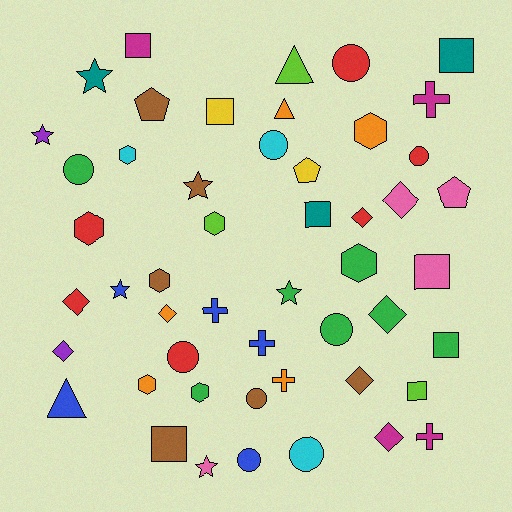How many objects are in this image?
There are 50 objects.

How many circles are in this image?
There are 9 circles.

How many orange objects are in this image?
There are 5 orange objects.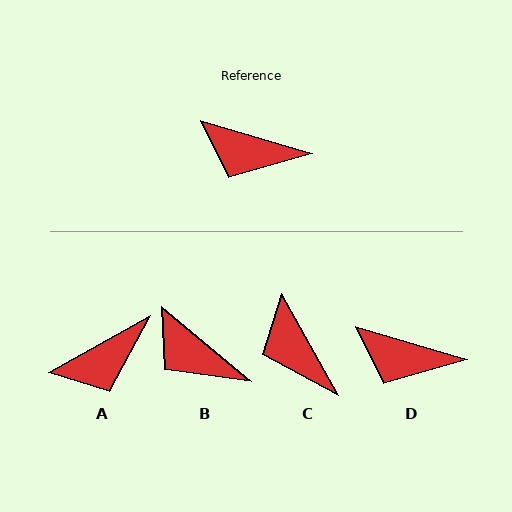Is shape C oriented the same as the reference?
No, it is off by about 44 degrees.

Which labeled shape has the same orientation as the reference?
D.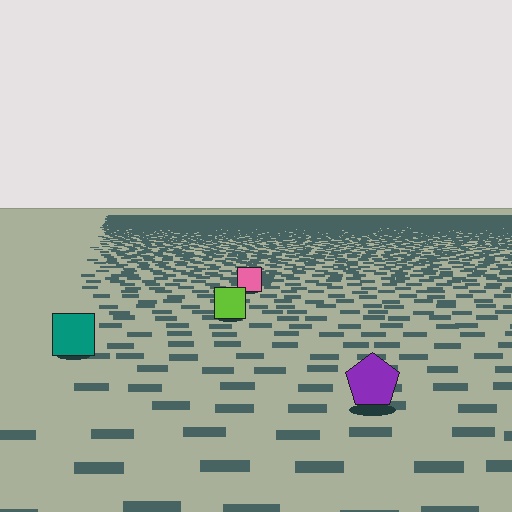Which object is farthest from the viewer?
The pink square is farthest from the viewer. It appears smaller and the ground texture around it is denser.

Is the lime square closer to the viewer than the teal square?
No. The teal square is closer — you can tell from the texture gradient: the ground texture is coarser near it.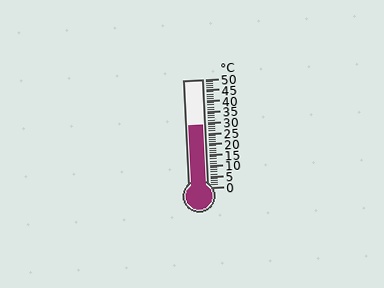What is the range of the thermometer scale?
The thermometer scale ranges from 0°C to 50°C.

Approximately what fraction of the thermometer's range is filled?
The thermometer is filled to approximately 60% of its range.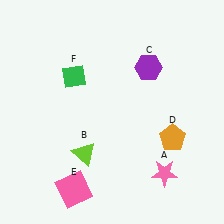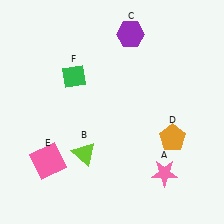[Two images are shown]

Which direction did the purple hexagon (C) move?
The purple hexagon (C) moved up.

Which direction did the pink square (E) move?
The pink square (E) moved up.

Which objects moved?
The objects that moved are: the purple hexagon (C), the pink square (E).